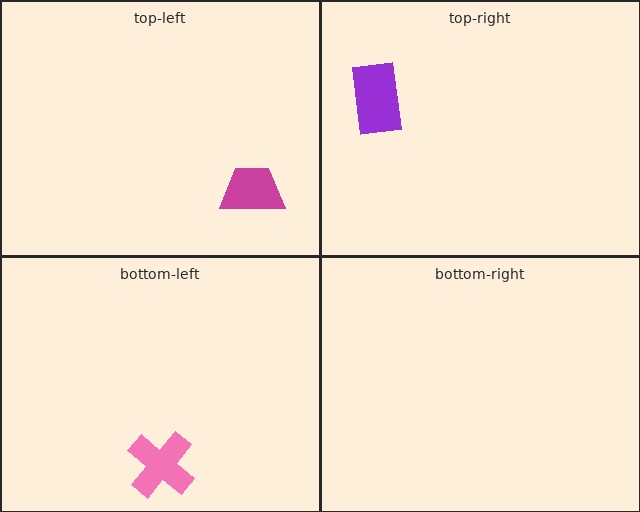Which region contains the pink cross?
The bottom-left region.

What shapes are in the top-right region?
The purple rectangle.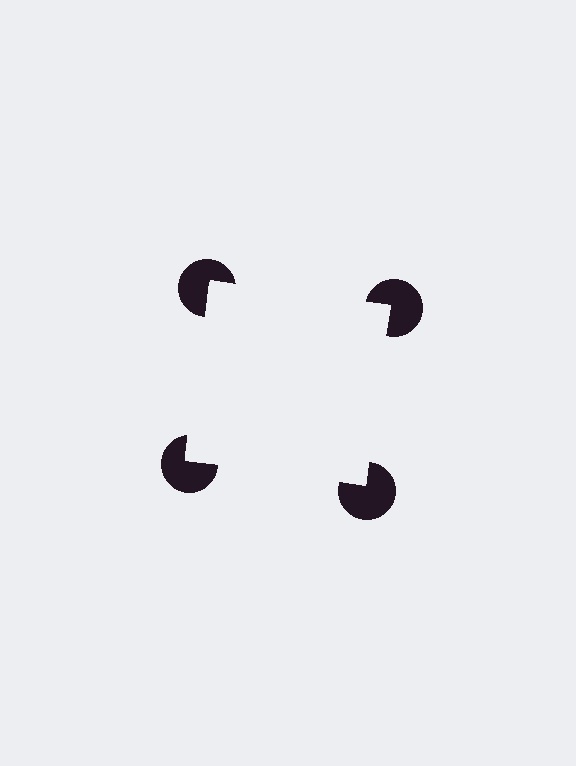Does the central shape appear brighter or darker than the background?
It typically appears slightly brighter than the background, even though no actual brightness change is drawn.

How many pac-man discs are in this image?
There are 4 — one at each vertex of the illusory square.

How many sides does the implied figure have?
4 sides.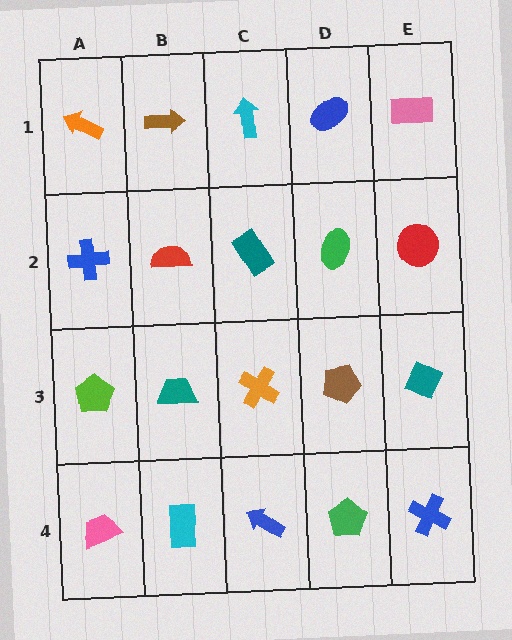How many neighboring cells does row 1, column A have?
2.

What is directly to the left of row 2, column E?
A green ellipse.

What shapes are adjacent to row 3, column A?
A blue cross (row 2, column A), a pink trapezoid (row 4, column A), a teal trapezoid (row 3, column B).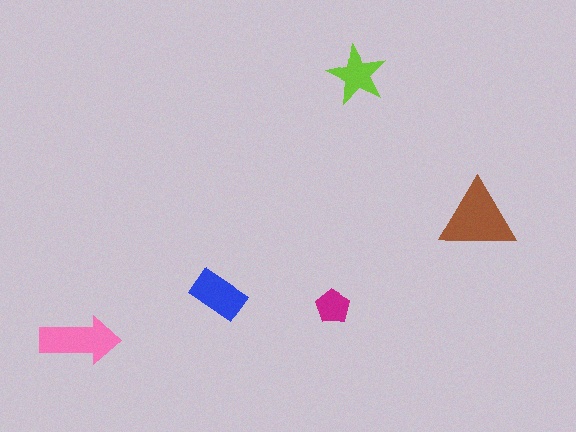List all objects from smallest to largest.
The magenta pentagon, the lime star, the blue rectangle, the pink arrow, the brown triangle.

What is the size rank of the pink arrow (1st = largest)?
2nd.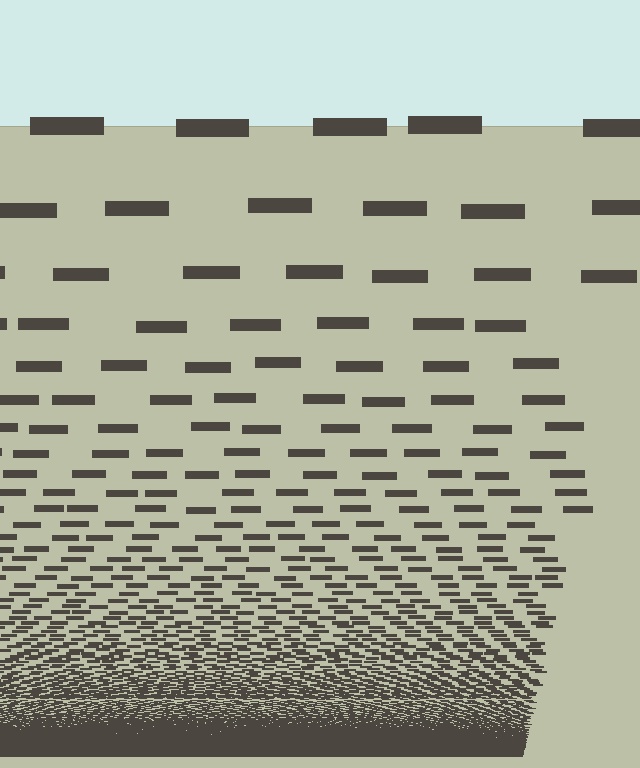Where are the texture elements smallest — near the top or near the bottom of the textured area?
Near the bottom.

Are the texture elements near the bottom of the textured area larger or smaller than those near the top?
Smaller. The gradient is inverted — elements near the bottom are smaller and denser.